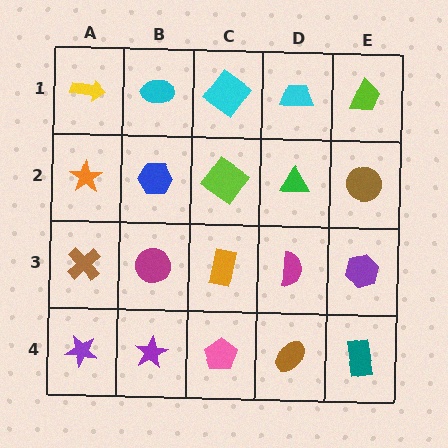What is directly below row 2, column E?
A purple hexagon.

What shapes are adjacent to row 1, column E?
A brown circle (row 2, column E), a cyan trapezoid (row 1, column D).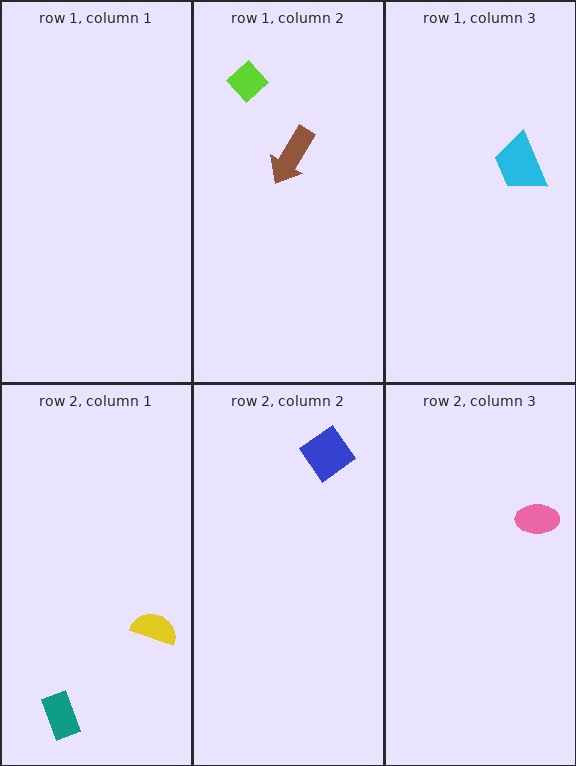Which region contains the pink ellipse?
The row 2, column 3 region.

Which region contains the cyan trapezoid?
The row 1, column 3 region.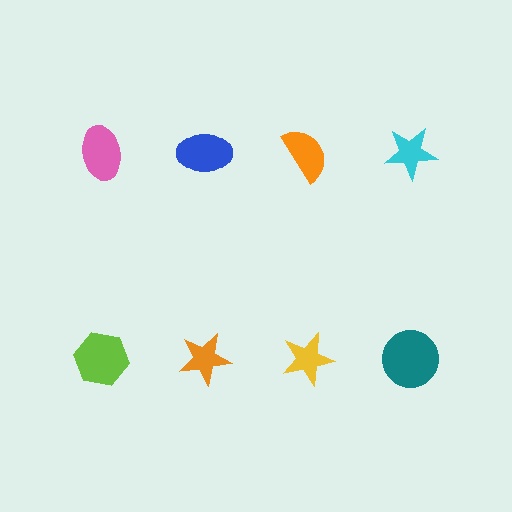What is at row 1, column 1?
A pink ellipse.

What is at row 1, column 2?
A blue ellipse.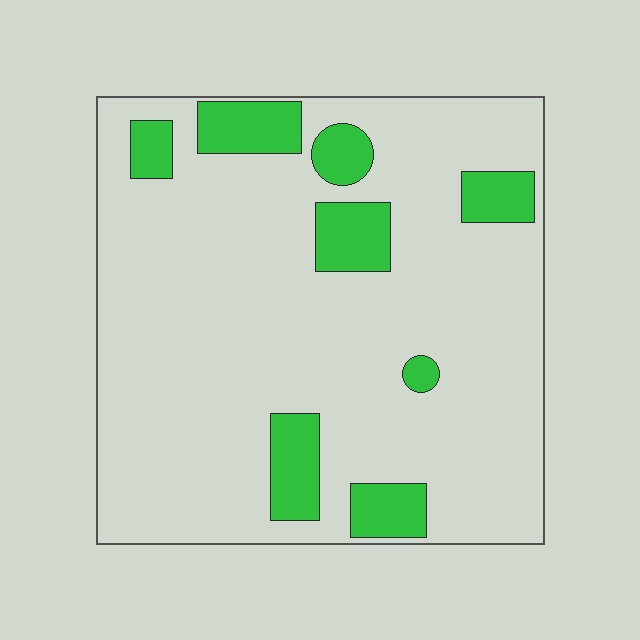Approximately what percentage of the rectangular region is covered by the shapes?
Approximately 15%.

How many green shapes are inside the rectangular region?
8.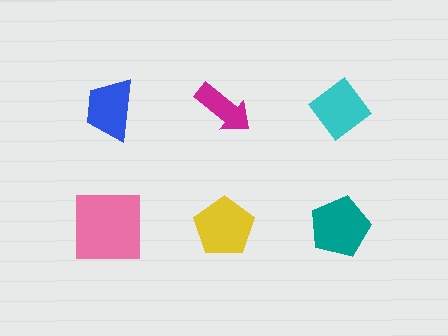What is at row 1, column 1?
A blue trapezoid.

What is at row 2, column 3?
A teal pentagon.